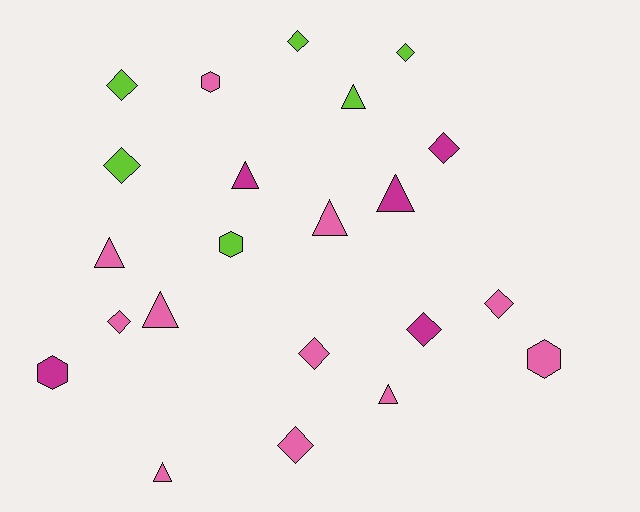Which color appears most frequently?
Pink, with 11 objects.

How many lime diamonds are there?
There are 4 lime diamonds.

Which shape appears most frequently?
Diamond, with 10 objects.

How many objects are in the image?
There are 22 objects.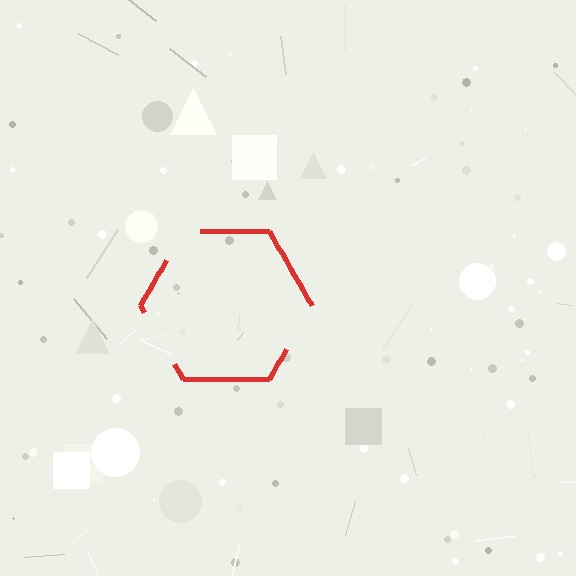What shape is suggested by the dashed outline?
The dashed outline suggests a hexagon.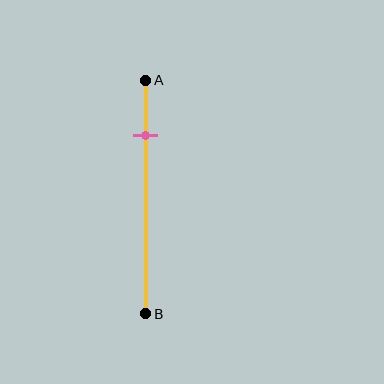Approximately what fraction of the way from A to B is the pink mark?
The pink mark is approximately 25% of the way from A to B.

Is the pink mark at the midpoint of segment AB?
No, the mark is at about 25% from A, not at the 50% midpoint.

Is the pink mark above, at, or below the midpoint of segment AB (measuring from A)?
The pink mark is above the midpoint of segment AB.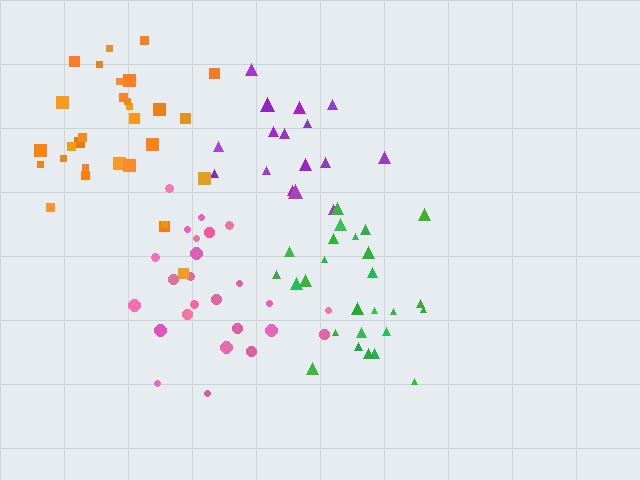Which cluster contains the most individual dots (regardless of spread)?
Orange (30).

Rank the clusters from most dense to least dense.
green, purple, pink, orange.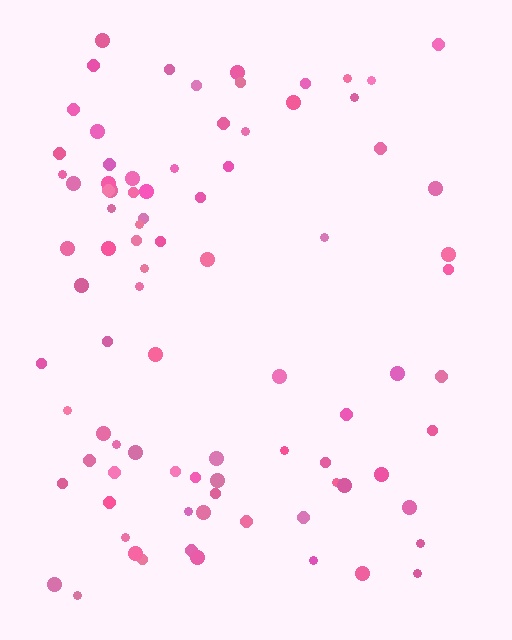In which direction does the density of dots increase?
From right to left, with the left side densest.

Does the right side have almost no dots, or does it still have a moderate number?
Still a moderate number, just noticeably fewer than the left.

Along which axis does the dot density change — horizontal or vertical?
Horizontal.